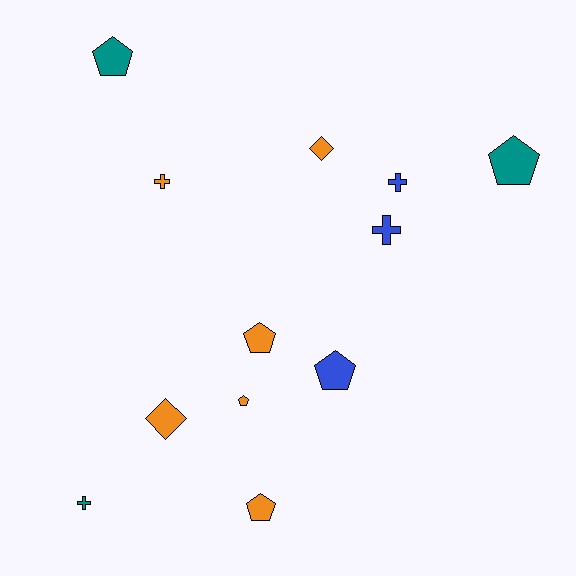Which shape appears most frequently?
Pentagon, with 6 objects.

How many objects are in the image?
There are 12 objects.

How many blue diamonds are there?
There are no blue diamonds.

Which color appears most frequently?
Orange, with 6 objects.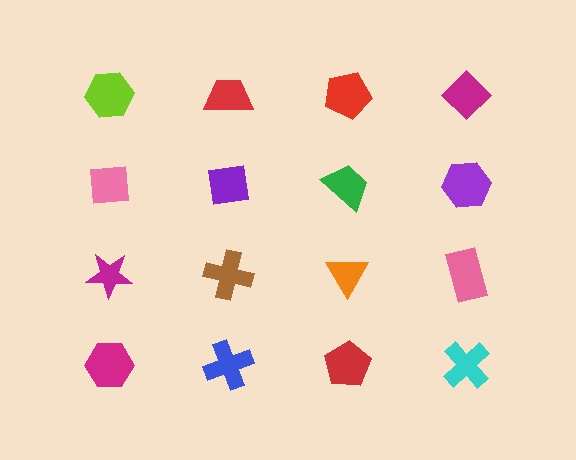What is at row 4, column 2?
A blue cross.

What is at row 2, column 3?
A green trapezoid.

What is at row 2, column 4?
A purple hexagon.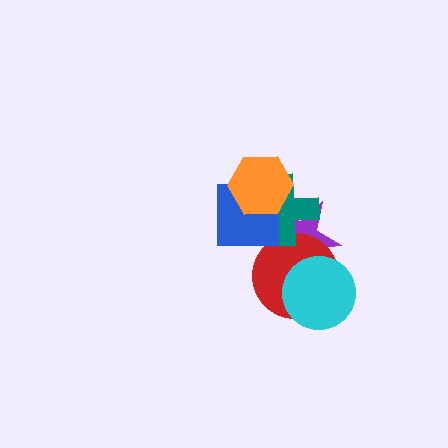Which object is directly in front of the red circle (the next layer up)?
The cyan circle is directly in front of the red circle.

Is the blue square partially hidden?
Yes, it is partially covered by another shape.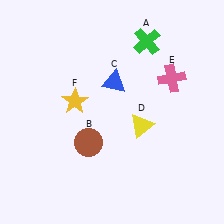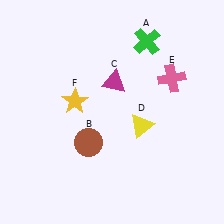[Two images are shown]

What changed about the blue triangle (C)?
In Image 1, C is blue. In Image 2, it changed to magenta.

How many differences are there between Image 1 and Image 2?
There is 1 difference between the two images.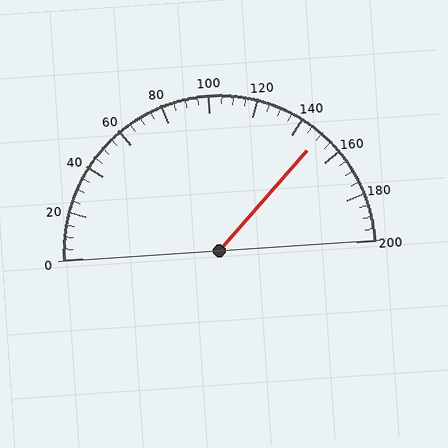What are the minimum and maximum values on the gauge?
The gauge ranges from 0 to 200.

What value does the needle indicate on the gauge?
The needle indicates approximately 150.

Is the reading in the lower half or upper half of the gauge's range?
The reading is in the upper half of the range (0 to 200).